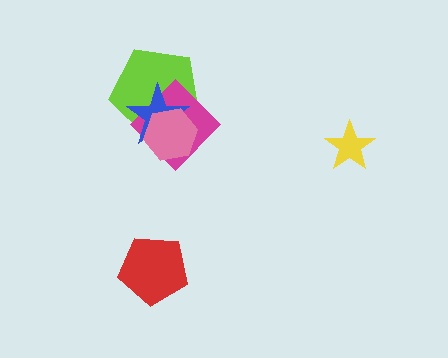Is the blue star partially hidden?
Yes, it is partially covered by another shape.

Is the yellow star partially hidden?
No, no other shape covers it.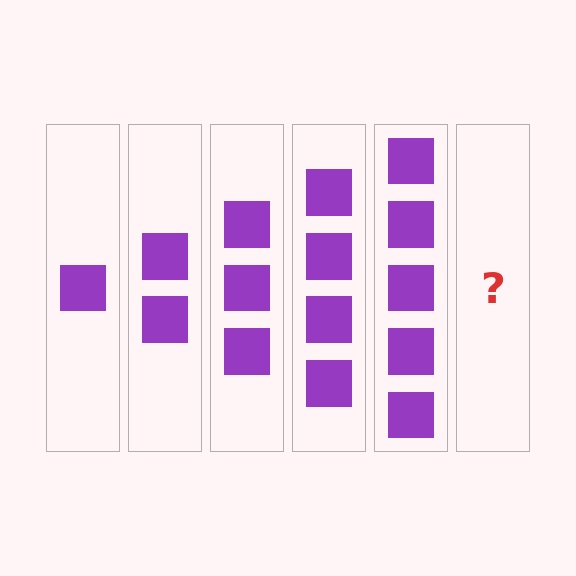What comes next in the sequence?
The next element should be 6 squares.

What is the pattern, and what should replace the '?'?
The pattern is that each step adds one more square. The '?' should be 6 squares.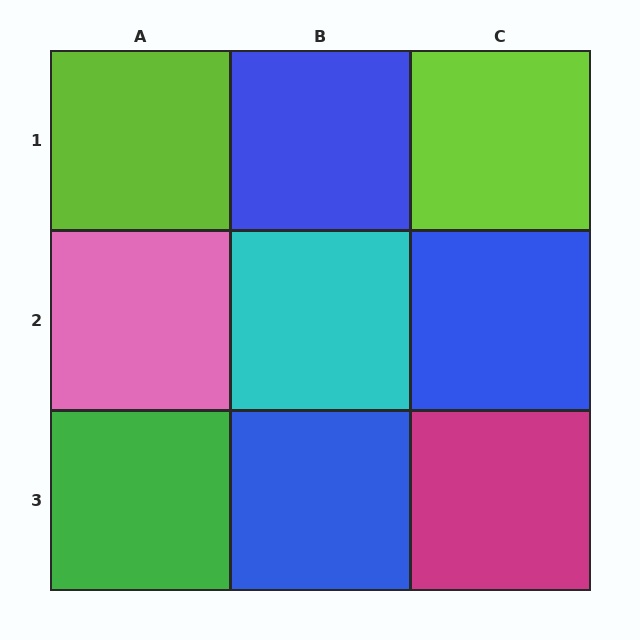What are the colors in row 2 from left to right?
Pink, cyan, blue.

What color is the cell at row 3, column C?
Magenta.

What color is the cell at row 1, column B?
Blue.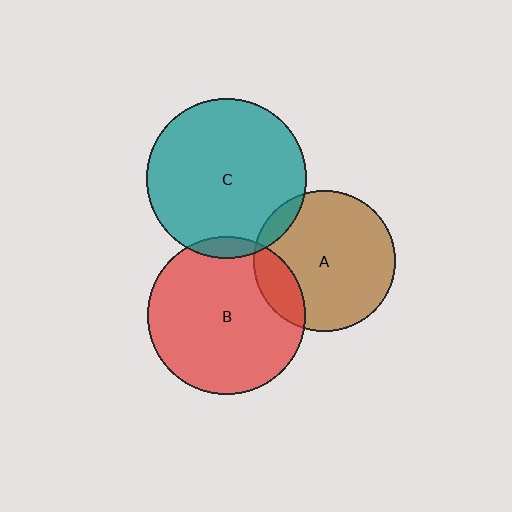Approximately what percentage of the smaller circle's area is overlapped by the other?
Approximately 5%.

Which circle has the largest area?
Circle C (teal).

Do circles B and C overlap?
Yes.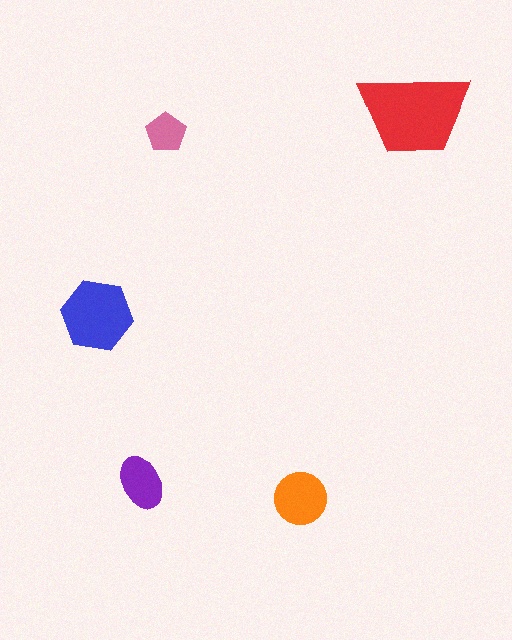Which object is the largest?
The red trapezoid.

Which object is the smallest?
The pink pentagon.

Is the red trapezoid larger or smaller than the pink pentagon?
Larger.